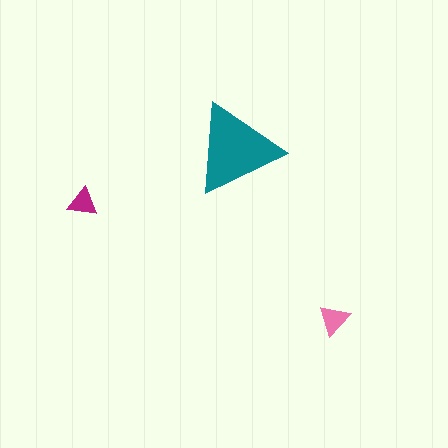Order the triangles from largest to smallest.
the teal one, the pink one, the magenta one.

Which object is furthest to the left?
The magenta triangle is leftmost.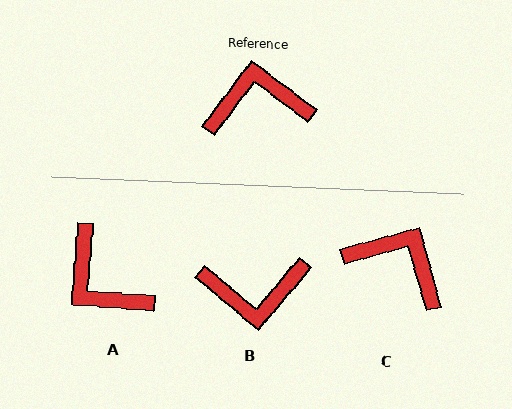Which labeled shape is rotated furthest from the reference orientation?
B, about 176 degrees away.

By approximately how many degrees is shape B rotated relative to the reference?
Approximately 176 degrees counter-clockwise.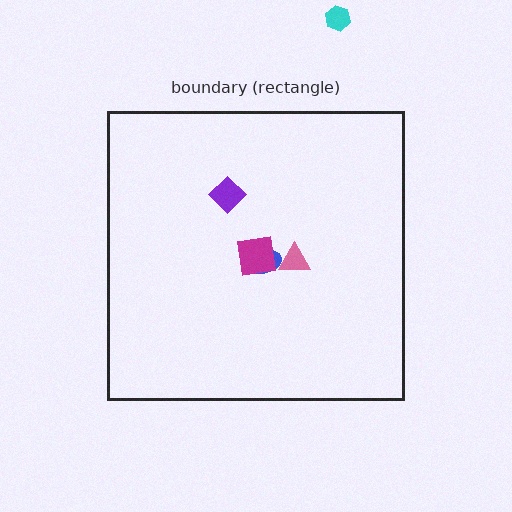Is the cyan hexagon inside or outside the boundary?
Outside.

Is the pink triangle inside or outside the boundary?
Inside.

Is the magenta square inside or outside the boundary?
Inside.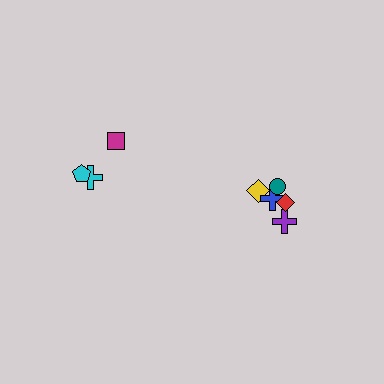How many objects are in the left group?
There are 3 objects.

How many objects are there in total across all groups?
There are 8 objects.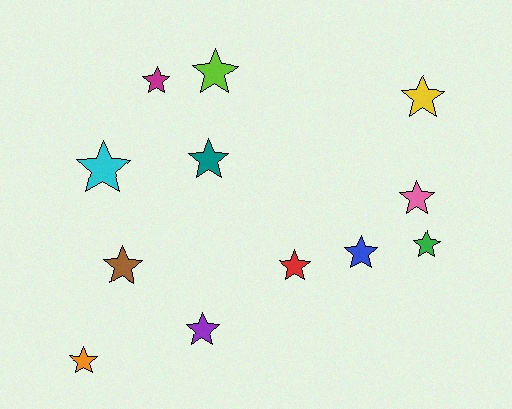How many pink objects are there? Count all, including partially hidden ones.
There is 1 pink object.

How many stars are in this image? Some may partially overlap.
There are 12 stars.